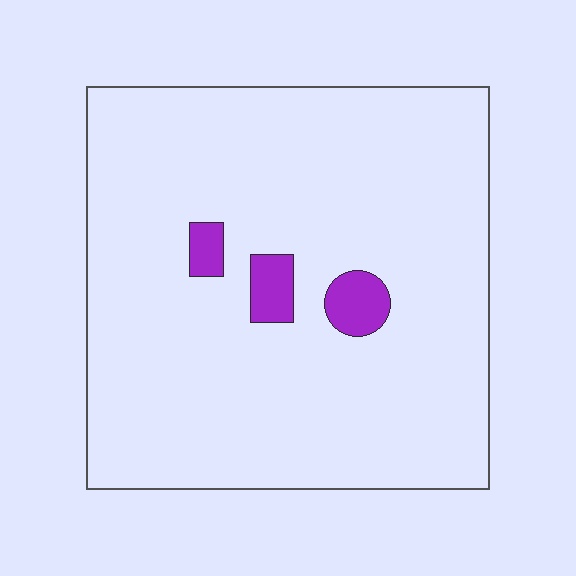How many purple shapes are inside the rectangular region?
3.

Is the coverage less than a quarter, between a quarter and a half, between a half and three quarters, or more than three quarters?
Less than a quarter.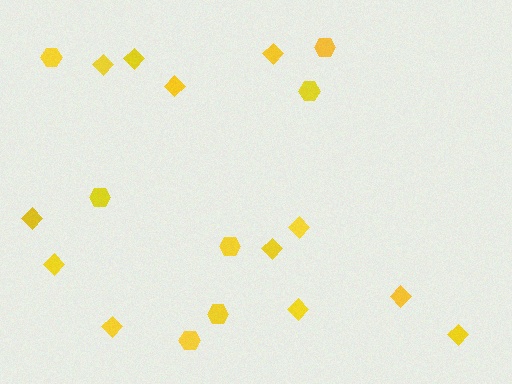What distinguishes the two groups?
There are 2 groups: one group of hexagons (7) and one group of diamonds (12).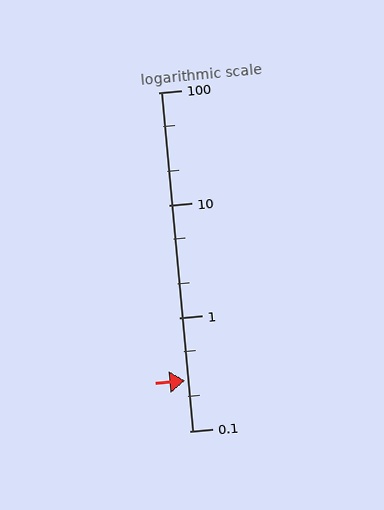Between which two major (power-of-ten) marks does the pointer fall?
The pointer is between 0.1 and 1.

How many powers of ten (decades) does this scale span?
The scale spans 3 decades, from 0.1 to 100.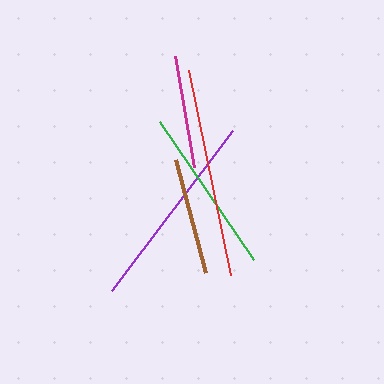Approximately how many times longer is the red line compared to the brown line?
The red line is approximately 1.8 times the length of the brown line.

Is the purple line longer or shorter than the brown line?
The purple line is longer than the brown line.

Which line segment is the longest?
The red line is the longest at approximately 209 pixels.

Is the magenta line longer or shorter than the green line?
The green line is longer than the magenta line.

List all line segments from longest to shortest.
From longest to shortest: red, purple, green, brown, magenta.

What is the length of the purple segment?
The purple segment is approximately 200 pixels long.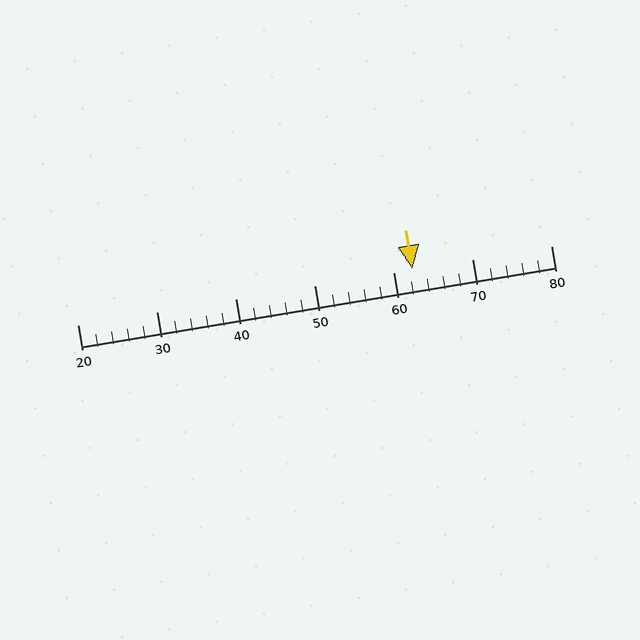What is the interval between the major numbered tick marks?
The major tick marks are spaced 10 units apart.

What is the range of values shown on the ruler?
The ruler shows values from 20 to 80.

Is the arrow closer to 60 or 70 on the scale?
The arrow is closer to 60.